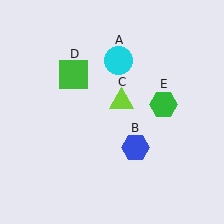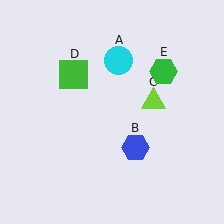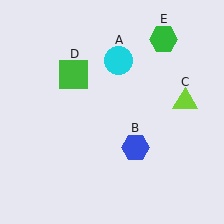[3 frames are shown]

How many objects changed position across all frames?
2 objects changed position: lime triangle (object C), green hexagon (object E).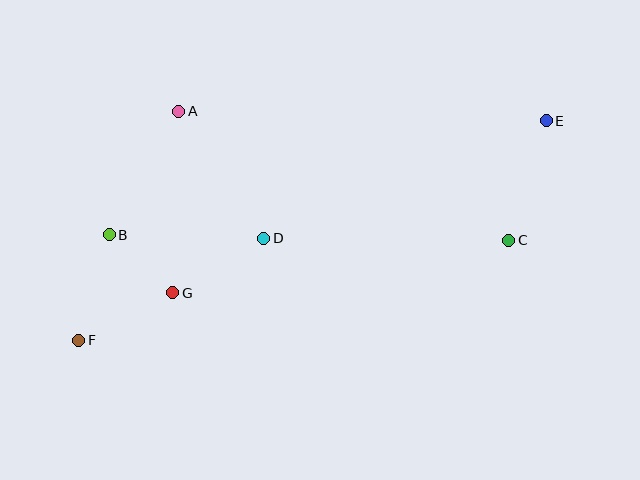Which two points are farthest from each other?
Points E and F are farthest from each other.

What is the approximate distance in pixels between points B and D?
The distance between B and D is approximately 154 pixels.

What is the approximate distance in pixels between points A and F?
The distance between A and F is approximately 250 pixels.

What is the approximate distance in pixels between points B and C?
The distance between B and C is approximately 399 pixels.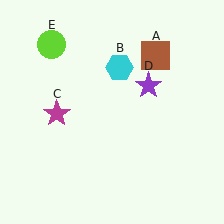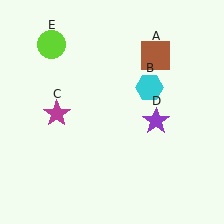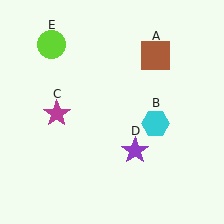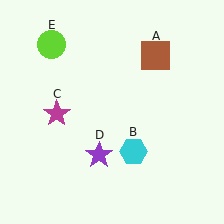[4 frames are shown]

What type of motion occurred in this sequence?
The cyan hexagon (object B), purple star (object D) rotated clockwise around the center of the scene.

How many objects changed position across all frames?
2 objects changed position: cyan hexagon (object B), purple star (object D).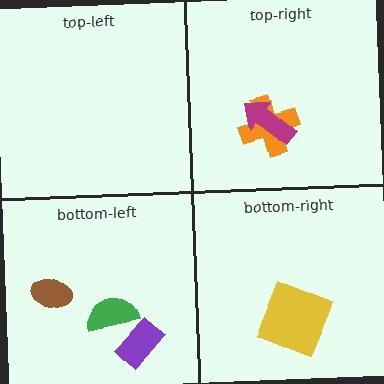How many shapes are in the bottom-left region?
3.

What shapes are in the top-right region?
The orange cross, the magenta arrow.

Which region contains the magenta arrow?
The top-right region.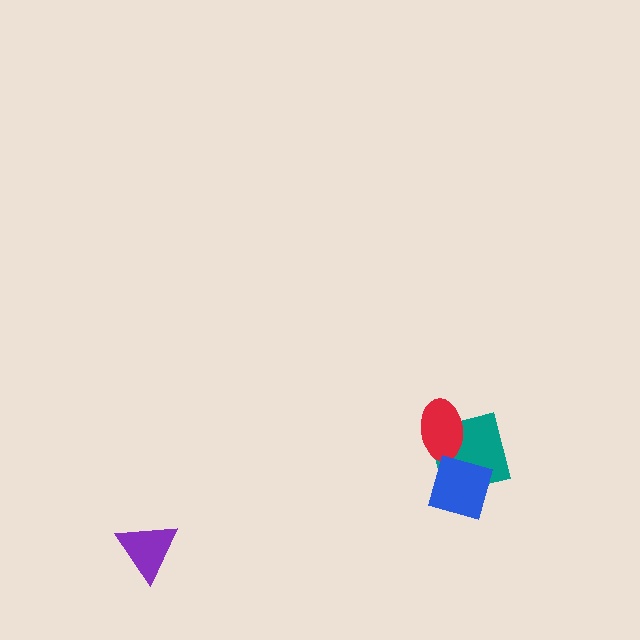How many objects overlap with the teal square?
2 objects overlap with the teal square.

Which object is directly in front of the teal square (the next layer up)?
The red ellipse is directly in front of the teal square.